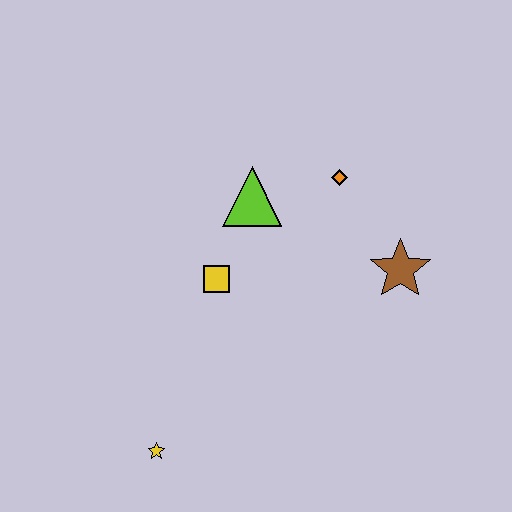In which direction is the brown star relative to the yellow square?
The brown star is to the right of the yellow square.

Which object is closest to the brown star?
The orange diamond is closest to the brown star.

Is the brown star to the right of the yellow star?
Yes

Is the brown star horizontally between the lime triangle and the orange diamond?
No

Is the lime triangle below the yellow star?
No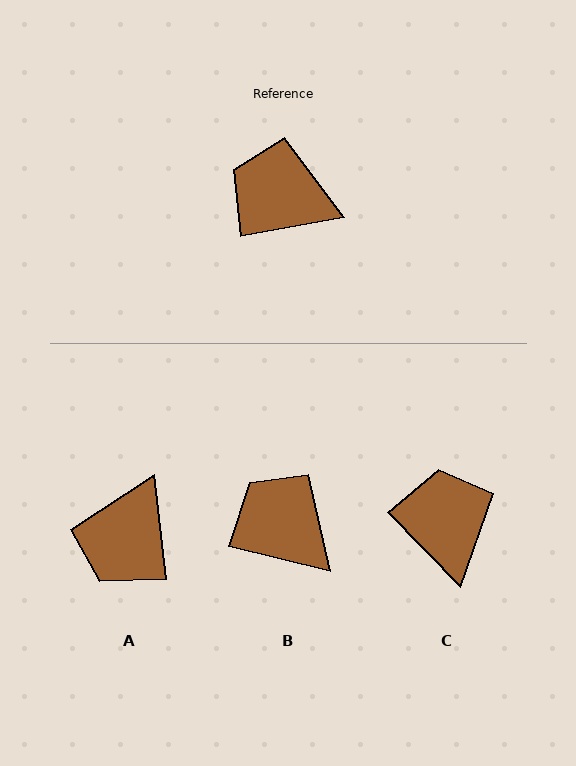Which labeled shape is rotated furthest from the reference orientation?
A, about 86 degrees away.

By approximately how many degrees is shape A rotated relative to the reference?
Approximately 86 degrees counter-clockwise.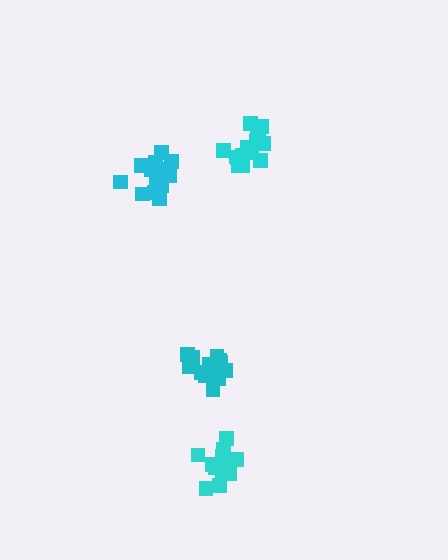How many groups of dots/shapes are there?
There are 4 groups.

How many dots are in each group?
Group 1: 15 dots, Group 2: 13 dots, Group 3: 15 dots, Group 4: 14 dots (57 total).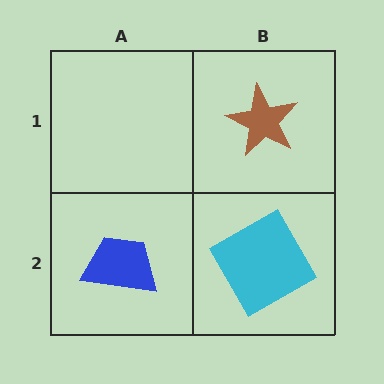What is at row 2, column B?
A cyan square.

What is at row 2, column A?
A blue trapezoid.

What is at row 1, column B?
A brown star.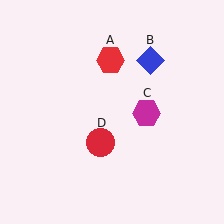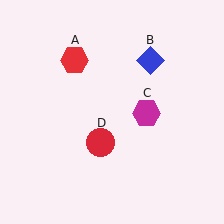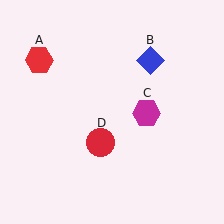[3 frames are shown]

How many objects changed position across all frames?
1 object changed position: red hexagon (object A).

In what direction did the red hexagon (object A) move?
The red hexagon (object A) moved left.